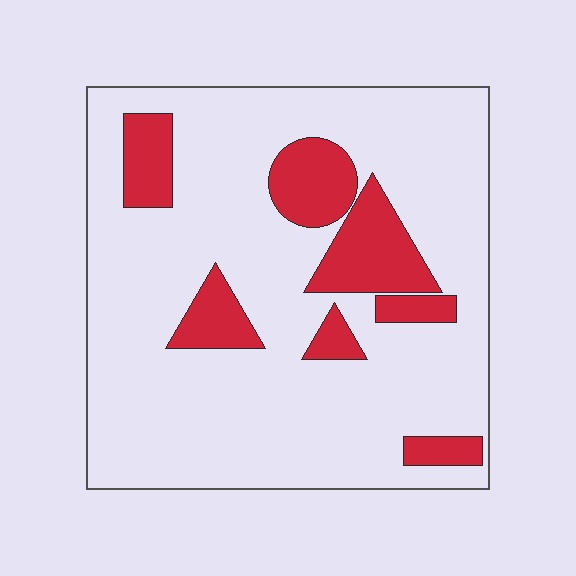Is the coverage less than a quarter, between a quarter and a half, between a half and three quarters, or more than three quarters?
Less than a quarter.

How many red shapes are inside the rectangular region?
7.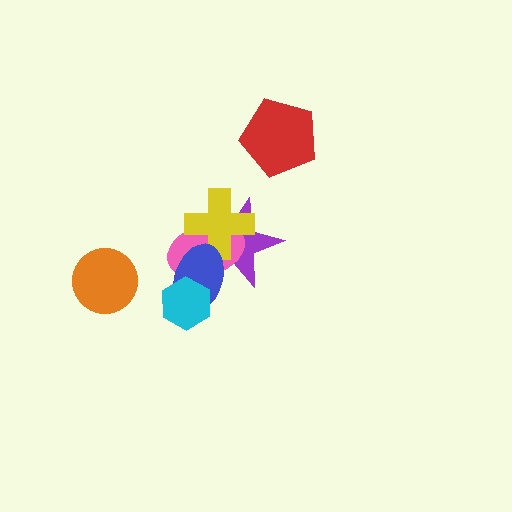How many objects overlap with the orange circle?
0 objects overlap with the orange circle.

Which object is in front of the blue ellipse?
The cyan hexagon is in front of the blue ellipse.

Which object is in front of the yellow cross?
The blue ellipse is in front of the yellow cross.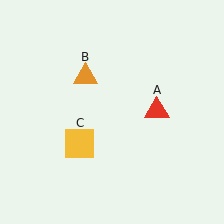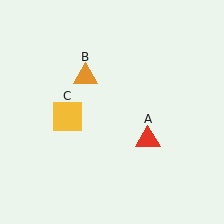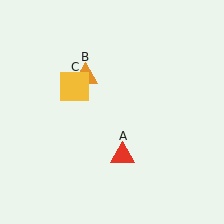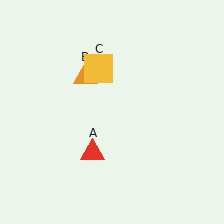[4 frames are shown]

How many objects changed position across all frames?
2 objects changed position: red triangle (object A), yellow square (object C).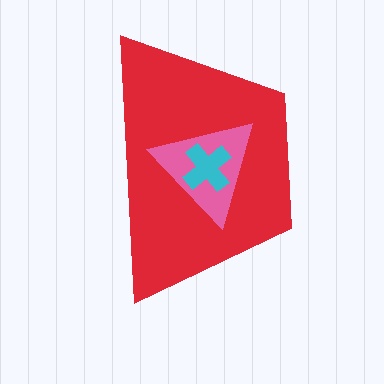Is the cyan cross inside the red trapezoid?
Yes.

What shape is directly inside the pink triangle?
The cyan cross.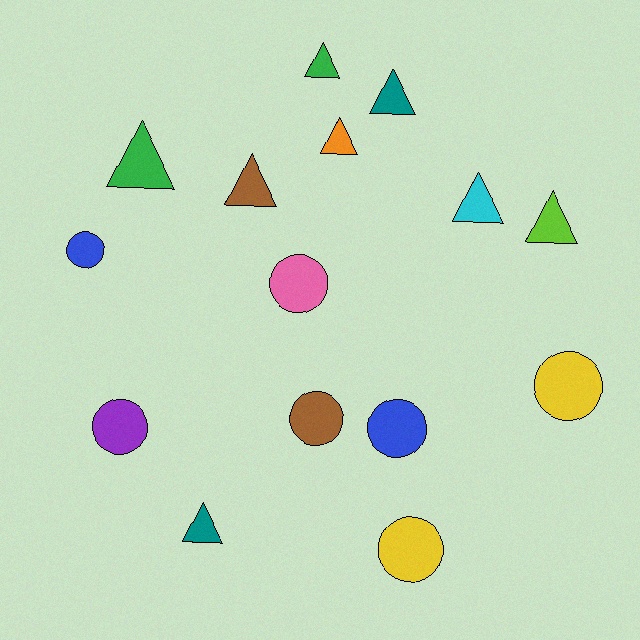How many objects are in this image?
There are 15 objects.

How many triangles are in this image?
There are 8 triangles.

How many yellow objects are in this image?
There are 2 yellow objects.